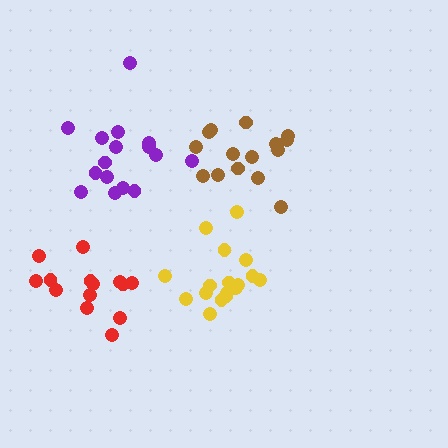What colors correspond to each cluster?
The clusters are colored: red, yellow, brown, purple.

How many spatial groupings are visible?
There are 4 spatial groupings.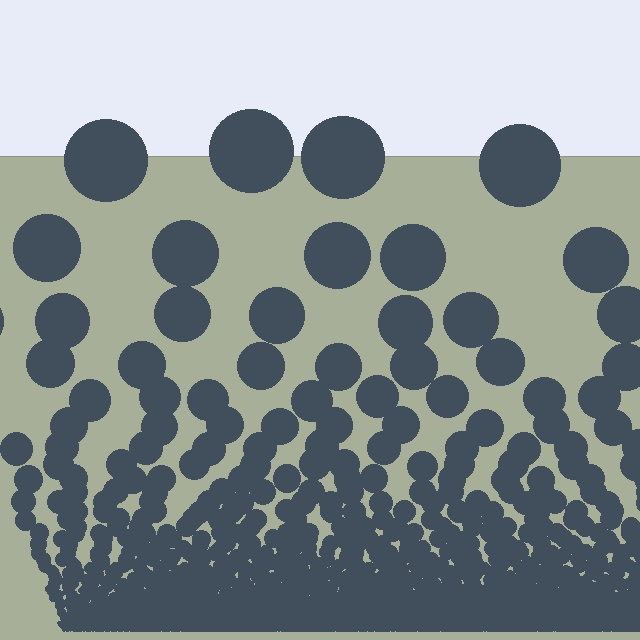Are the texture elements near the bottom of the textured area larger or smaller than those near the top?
Smaller. The gradient is inverted — elements near the bottom are smaller and denser.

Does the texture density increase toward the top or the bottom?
Density increases toward the bottom.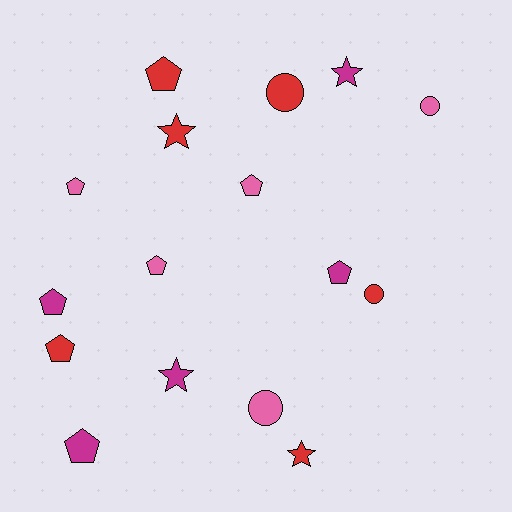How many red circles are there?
There are 2 red circles.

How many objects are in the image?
There are 16 objects.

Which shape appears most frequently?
Pentagon, with 8 objects.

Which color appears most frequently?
Red, with 6 objects.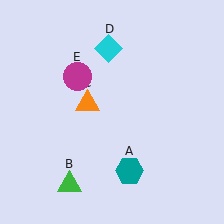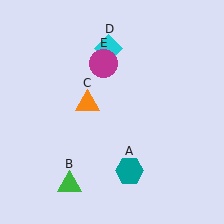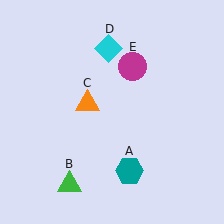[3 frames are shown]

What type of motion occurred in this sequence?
The magenta circle (object E) rotated clockwise around the center of the scene.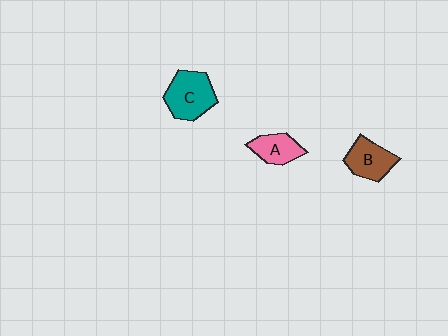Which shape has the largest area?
Shape C (teal).